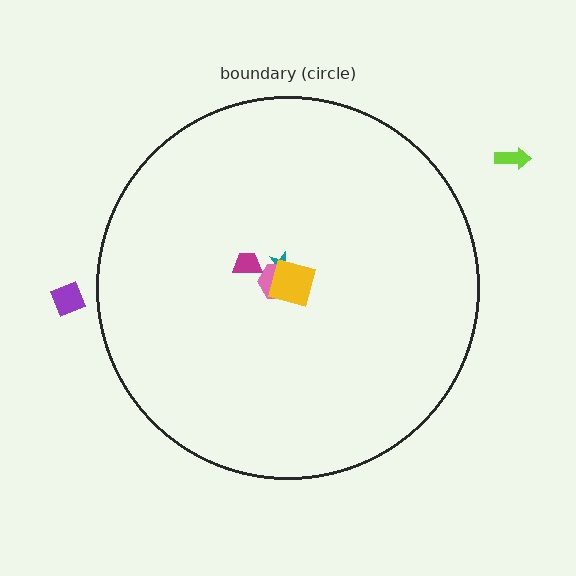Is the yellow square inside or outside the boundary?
Inside.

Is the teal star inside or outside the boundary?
Inside.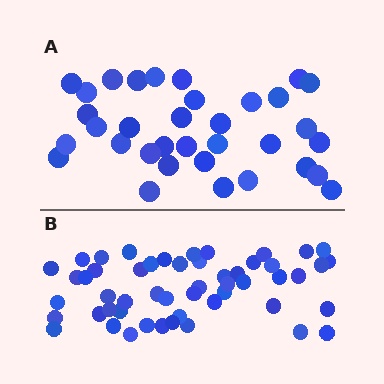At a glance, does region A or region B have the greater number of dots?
Region B (the bottom region) has more dots.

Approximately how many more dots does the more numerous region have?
Region B has approximately 20 more dots than region A.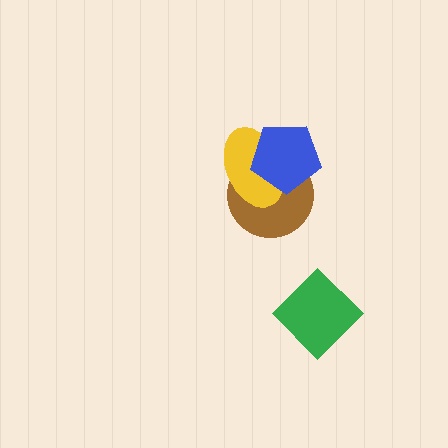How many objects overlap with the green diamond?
0 objects overlap with the green diamond.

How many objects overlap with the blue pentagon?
2 objects overlap with the blue pentagon.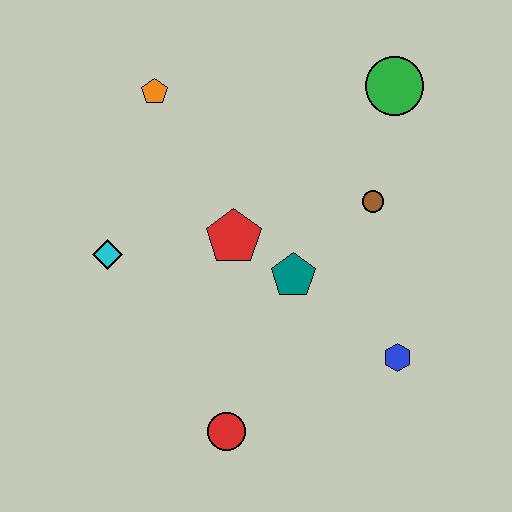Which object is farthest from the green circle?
The red circle is farthest from the green circle.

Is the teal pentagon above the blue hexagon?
Yes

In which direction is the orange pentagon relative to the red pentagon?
The orange pentagon is above the red pentagon.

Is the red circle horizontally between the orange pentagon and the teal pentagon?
Yes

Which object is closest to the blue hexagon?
The teal pentagon is closest to the blue hexagon.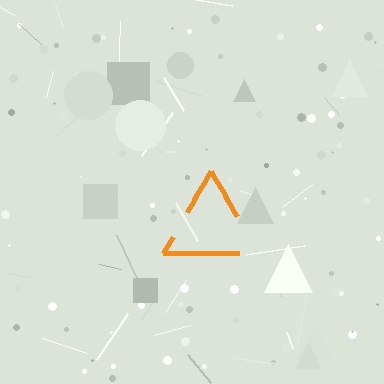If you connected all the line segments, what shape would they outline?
They would outline a triangle.